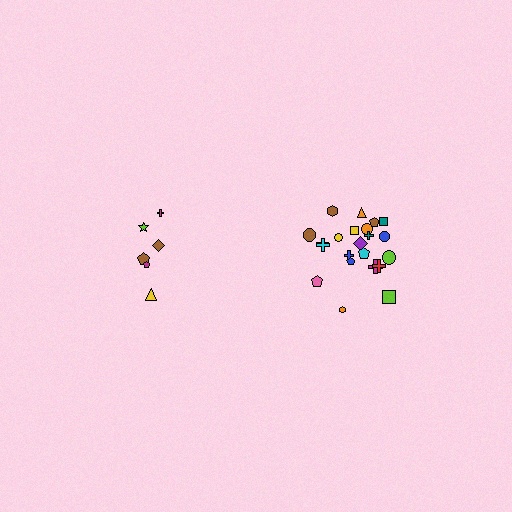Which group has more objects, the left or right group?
The right group.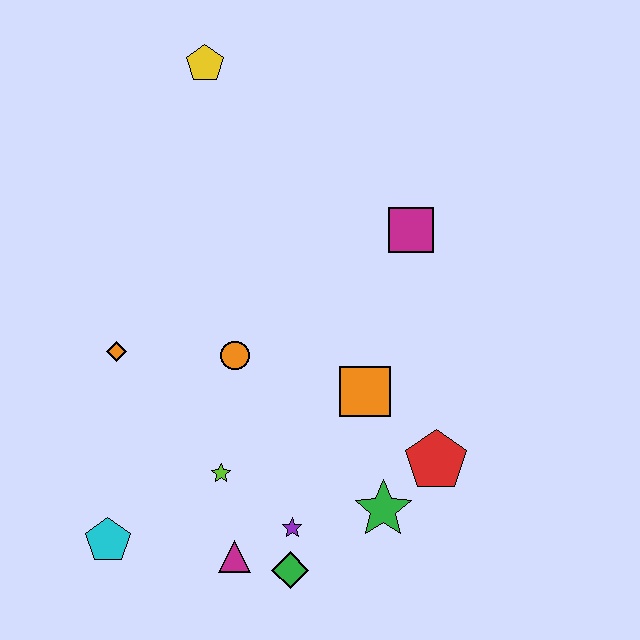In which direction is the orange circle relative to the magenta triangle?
The orange circle is above the magenta triangle.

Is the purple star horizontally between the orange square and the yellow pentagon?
Yes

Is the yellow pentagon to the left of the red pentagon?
Yes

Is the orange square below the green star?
No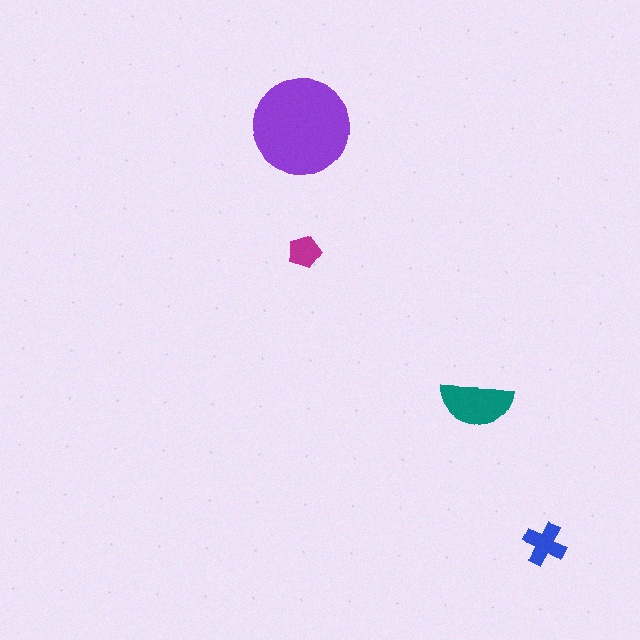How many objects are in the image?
There are 4 objects in the image.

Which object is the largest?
The purple circle.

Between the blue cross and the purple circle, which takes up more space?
The purple circle.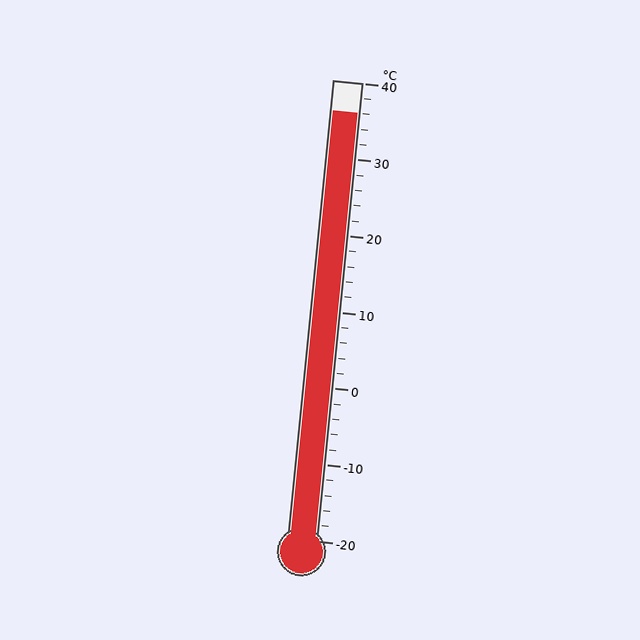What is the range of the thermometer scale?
The thermometer scale ranges from -20°C to 40°C.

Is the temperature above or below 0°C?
The temperature is above 0°C.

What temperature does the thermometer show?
The thermometer shows approximately 36°C.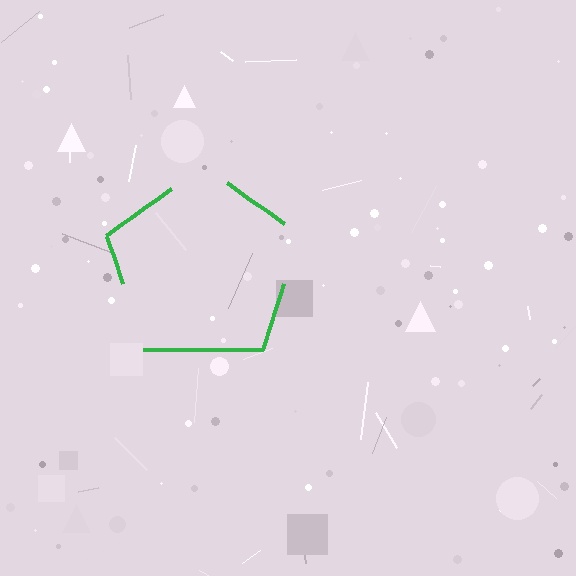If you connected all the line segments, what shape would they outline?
They would outline a pentagon.